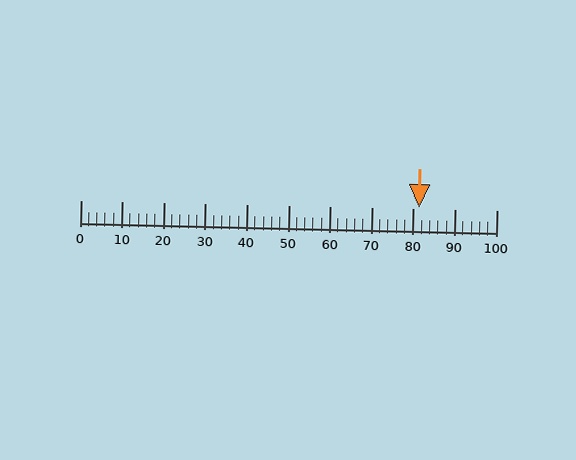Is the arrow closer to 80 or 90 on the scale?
The arrow is closer to 80.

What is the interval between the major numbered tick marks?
The major tick marks are spaced 10 units apart.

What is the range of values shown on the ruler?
The ruler shows values from 0 to 100.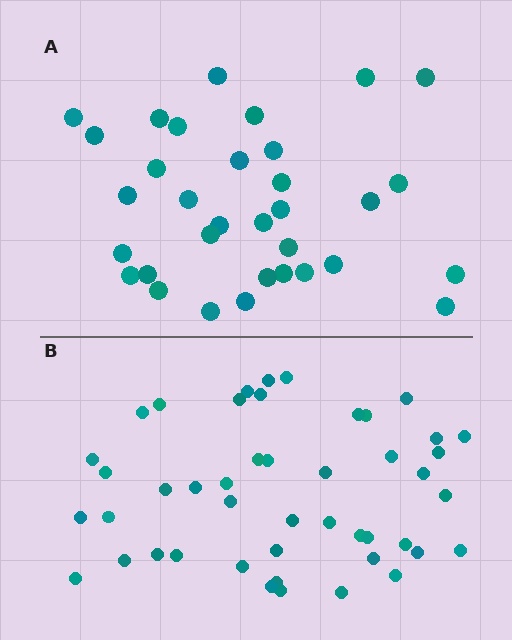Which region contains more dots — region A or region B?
Region B (the bottom region) has more dots.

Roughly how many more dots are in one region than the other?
Region B has approximately 15 more dots than region A.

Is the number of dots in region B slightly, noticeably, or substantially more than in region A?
Region B has noticeably more, but not dramatically so. The ratio is roughly 1.4 to 1.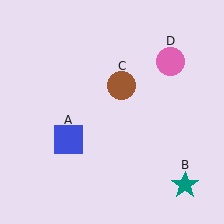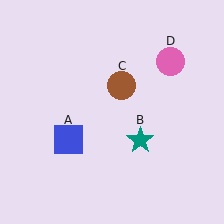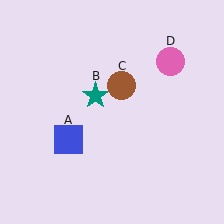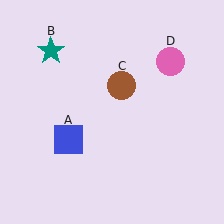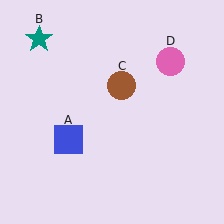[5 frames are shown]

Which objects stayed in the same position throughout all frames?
Blue square (object A) and brown circle (object C) and pink circle (object D) remained stationary.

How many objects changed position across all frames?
1 object changed position: teal star (object B).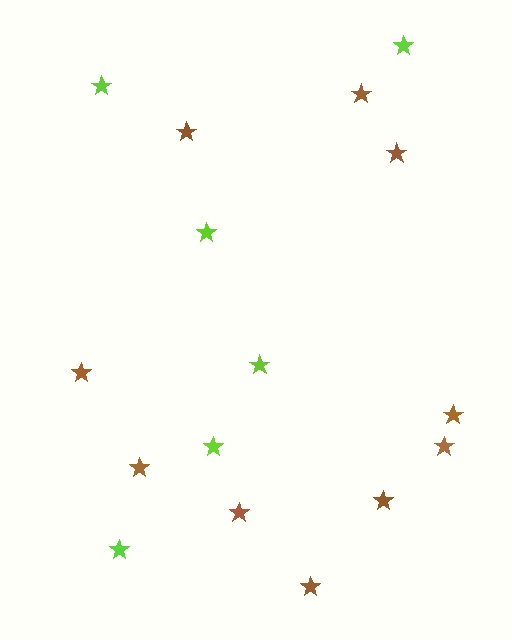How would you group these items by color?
There are 2 groups: one group of brown stars (10) and one group of lime stars (6).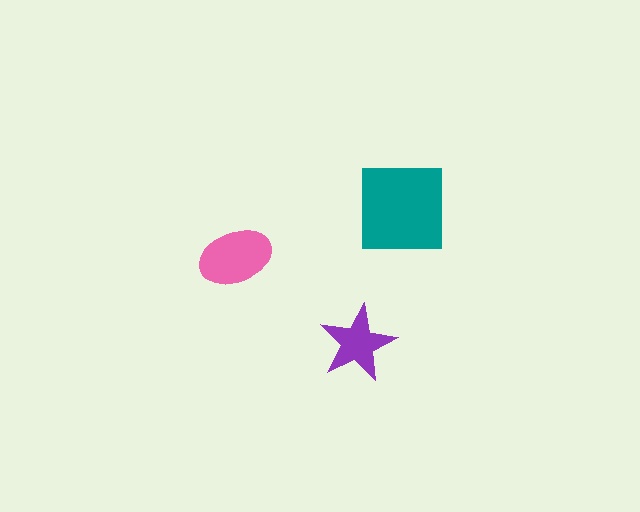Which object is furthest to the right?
The teal square is rightmost.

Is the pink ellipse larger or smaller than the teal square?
Smaller.